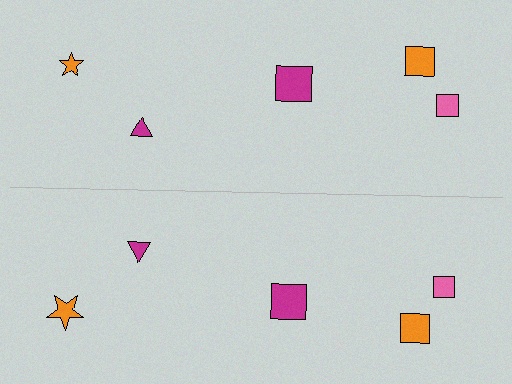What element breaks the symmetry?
The orange star on the bottom side has a different size than its mirror counterpart.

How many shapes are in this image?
There are 10 shapes in this image.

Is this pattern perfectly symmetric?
No, the pattern is not perfectly symmetric. The orange star on the bottom side has a different size than its mirror counterpart.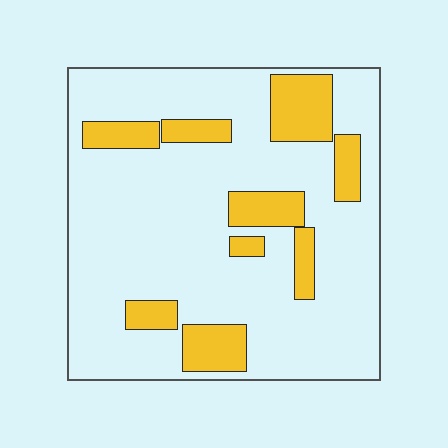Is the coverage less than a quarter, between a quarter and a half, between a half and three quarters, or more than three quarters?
Less than a quarter.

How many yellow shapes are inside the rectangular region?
9.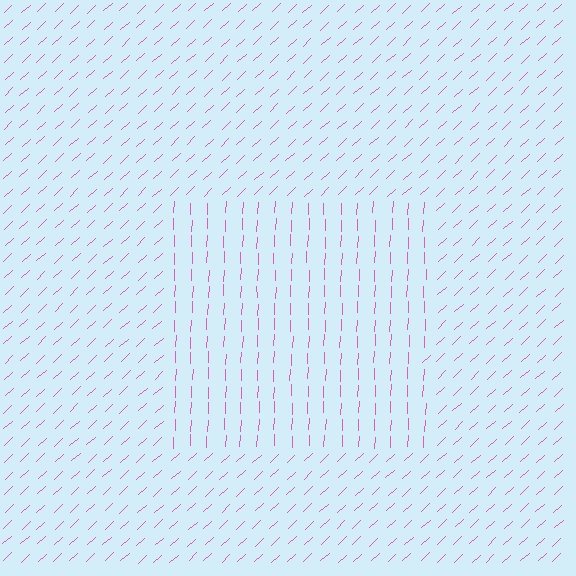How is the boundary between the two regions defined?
The boundary is defined purely by a change in line orientation (approximately 45 degrees difference). All lines are the same color and thickness.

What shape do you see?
I see a rectangle.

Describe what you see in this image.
The image is filled with small pink line segments. A rectangle region in the image has lines oriented differently from the surrounding lines, creating a visible texture boundary.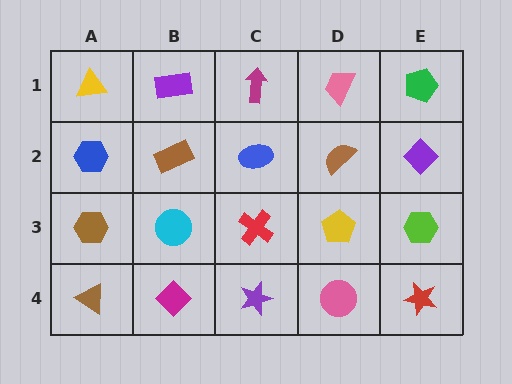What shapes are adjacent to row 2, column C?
A magenta arrow (row 1, column C), a red cross (row 3, column C), a brown rectangle (row 2, column B), a brown semicircle (row 2, column D).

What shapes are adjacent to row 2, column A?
A yellow triangle (row 1, column A), a brown hexagon (row 3, column A), a brown rectangle (row 2, column B).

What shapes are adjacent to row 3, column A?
A blue hexagon (row 2, column A), a brown triangle (row 4, column A), a cyan circle (row 3, column B).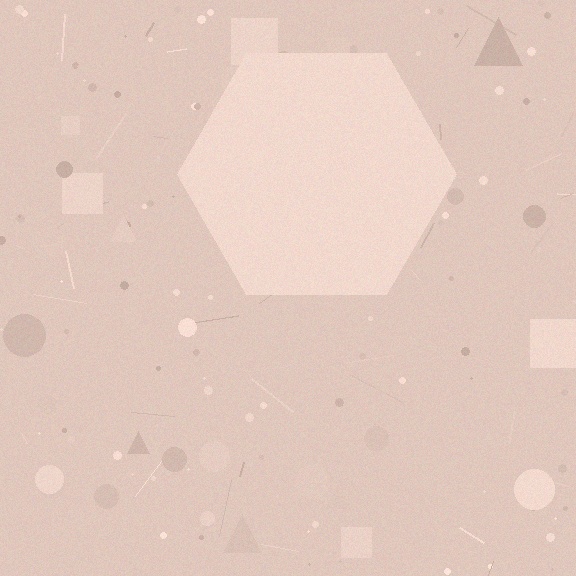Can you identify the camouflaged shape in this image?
The camouflaged shape is a hexagon.